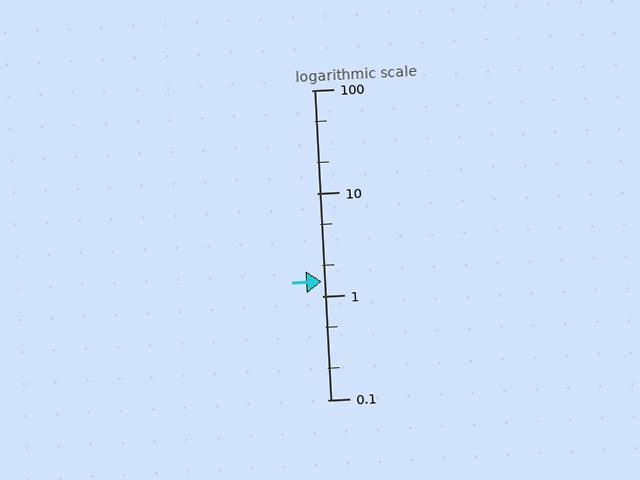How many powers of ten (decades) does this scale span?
The scale spans 3 decades, from 0.1 to 100.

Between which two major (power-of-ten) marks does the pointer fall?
The pointer is between 1 and 10.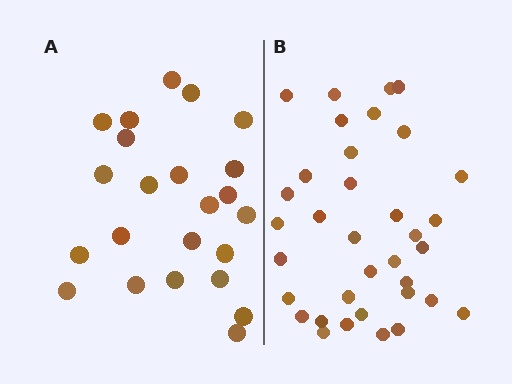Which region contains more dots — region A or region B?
Region B (the right region) has more dots.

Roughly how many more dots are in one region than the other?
Region B has roughly 12 or so more dots than region A.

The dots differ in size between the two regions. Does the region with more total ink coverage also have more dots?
No. Region A has more total ink coverage because its dots are larger, but region B actually contains more individual dots. Total area can be misleading — the number of items is what matters here.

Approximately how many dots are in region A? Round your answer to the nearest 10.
About 20 dots. (The exact count is 23, which rounds to 20.)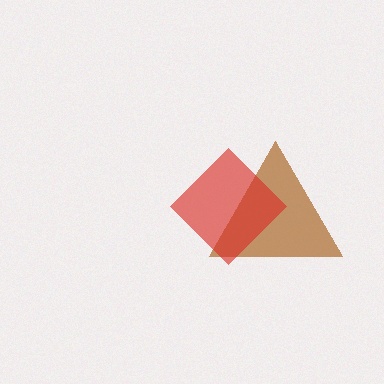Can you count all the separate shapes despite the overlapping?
Yes, there are 2 separate shapes.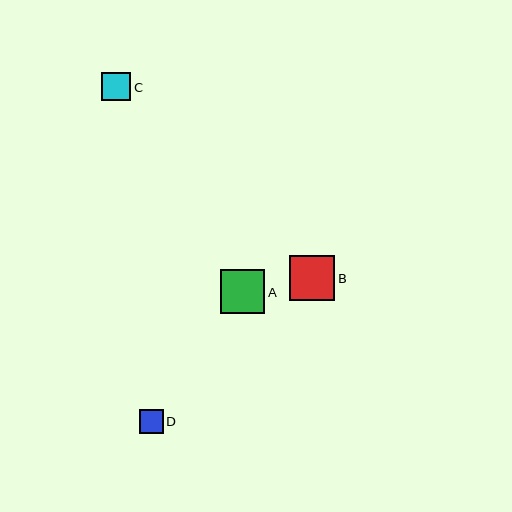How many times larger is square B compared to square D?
Square B is approximately 1.9 times the size of square D.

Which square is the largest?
Square B is the largest with a size of approximately 45 pixels.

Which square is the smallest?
Square D is the smallest with a size of approximately 24 pixels.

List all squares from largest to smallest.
From largest to smallest: B, A, C, D.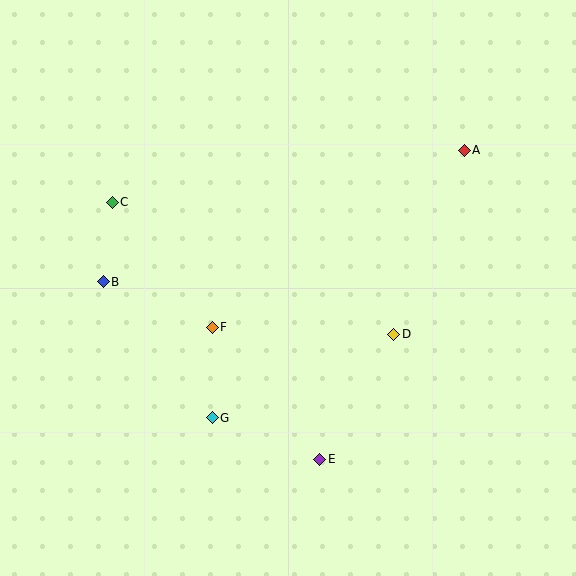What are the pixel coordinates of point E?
Point E is at (320, 459).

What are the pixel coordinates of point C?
Point C is at (112, 202).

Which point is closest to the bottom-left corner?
Point G is closest to the bottom-left corner.